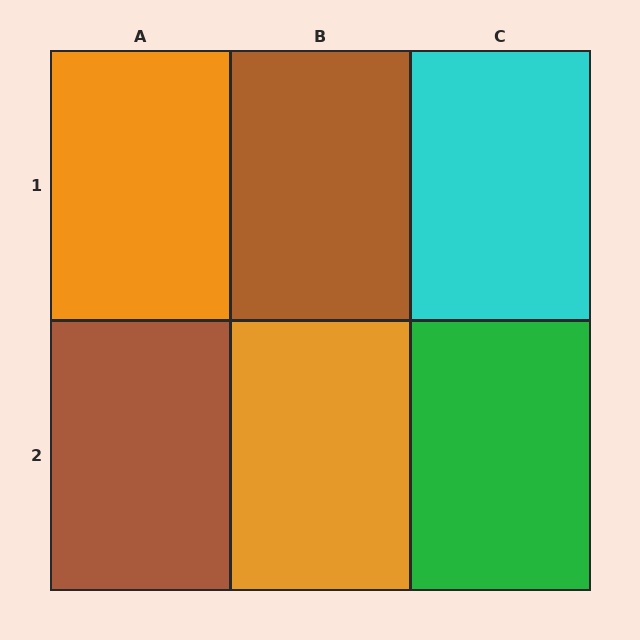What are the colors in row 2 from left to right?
Brown, orange, green.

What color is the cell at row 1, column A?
Orange.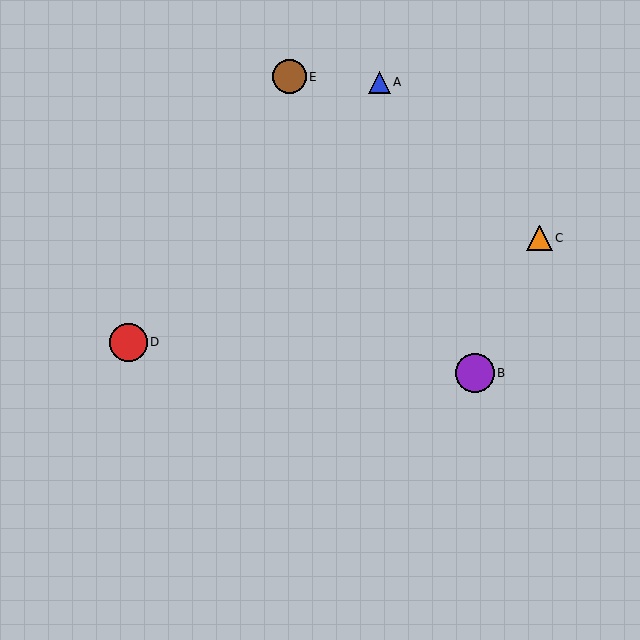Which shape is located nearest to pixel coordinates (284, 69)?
The brown circle (labeled E) at (290, 77) is nearest to that location.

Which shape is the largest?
The purple circle (labeled B) is the largest.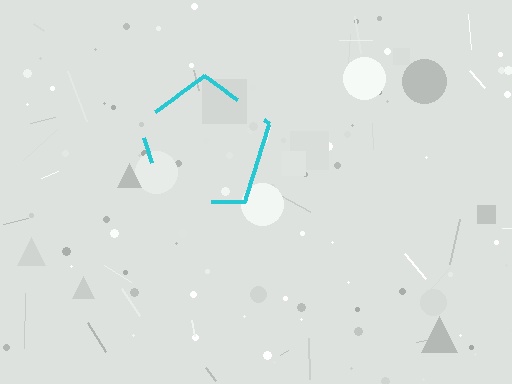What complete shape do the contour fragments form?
The contour fragments form a pentagon.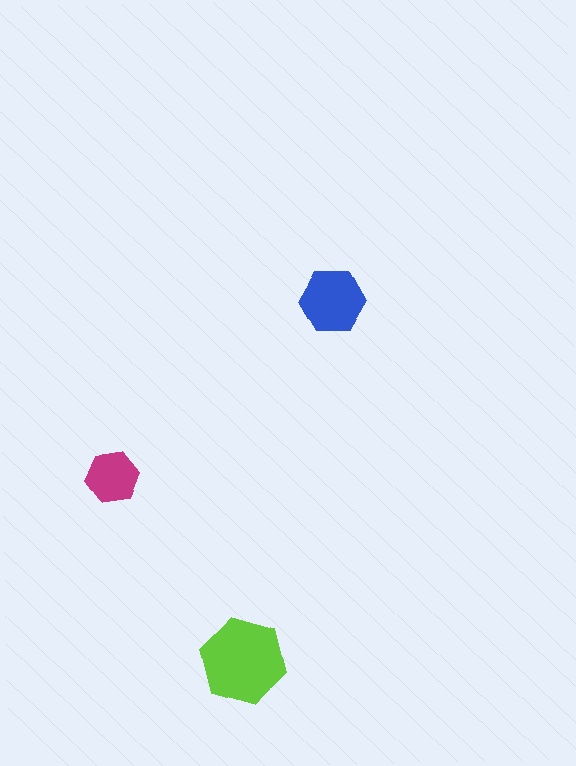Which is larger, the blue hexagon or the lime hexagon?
The lime one.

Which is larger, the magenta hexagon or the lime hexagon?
The lime one.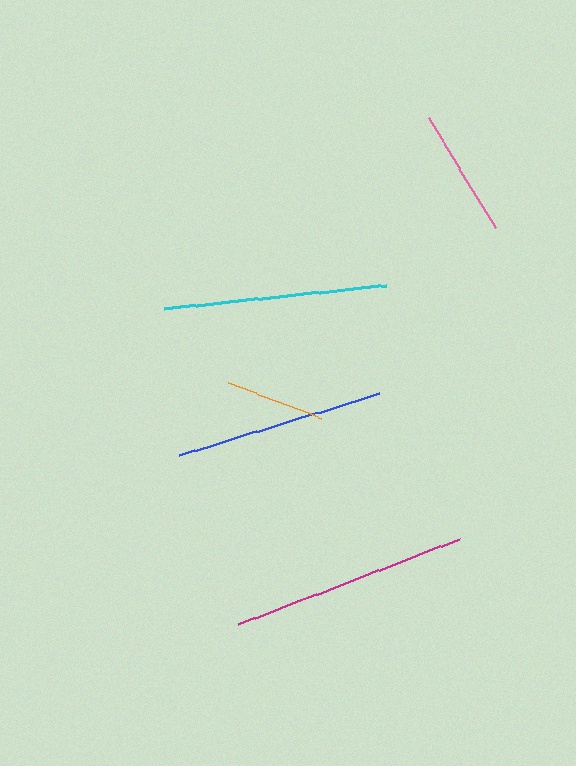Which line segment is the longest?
The magenta line is the longest at approximately 237 pixels.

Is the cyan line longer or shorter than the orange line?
The cyan line is longer than the orange line.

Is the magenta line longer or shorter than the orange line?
The magenta line is longer than the orange line.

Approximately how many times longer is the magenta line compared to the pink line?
The magenta line is approximately 1.8 times the length of the pink line.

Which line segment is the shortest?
The orange line is the shortest at approximately 101 pixels.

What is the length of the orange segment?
The orange segment is approximately 101 pixels long.